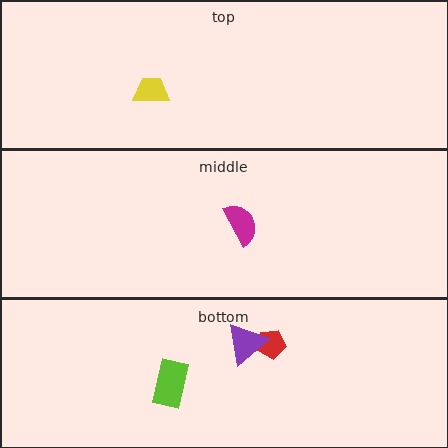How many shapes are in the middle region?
1.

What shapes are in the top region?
The yellow trapezoid.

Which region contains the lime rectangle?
The bottom region.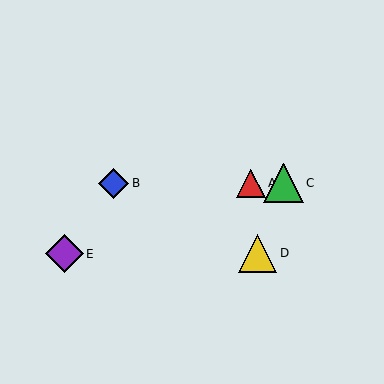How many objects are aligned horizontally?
3 objects (A, B, C) are aligned horizontally.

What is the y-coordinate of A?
Object A is at y≈183.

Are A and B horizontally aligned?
Yes, both are at y≈183.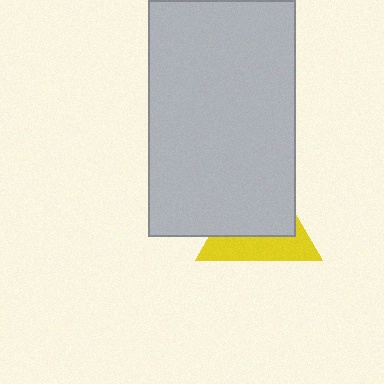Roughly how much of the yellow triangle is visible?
A small part of it is visible (roughly 41%).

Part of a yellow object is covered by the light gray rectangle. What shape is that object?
It is a triangle.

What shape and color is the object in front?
The object in front is a light gray rectangle.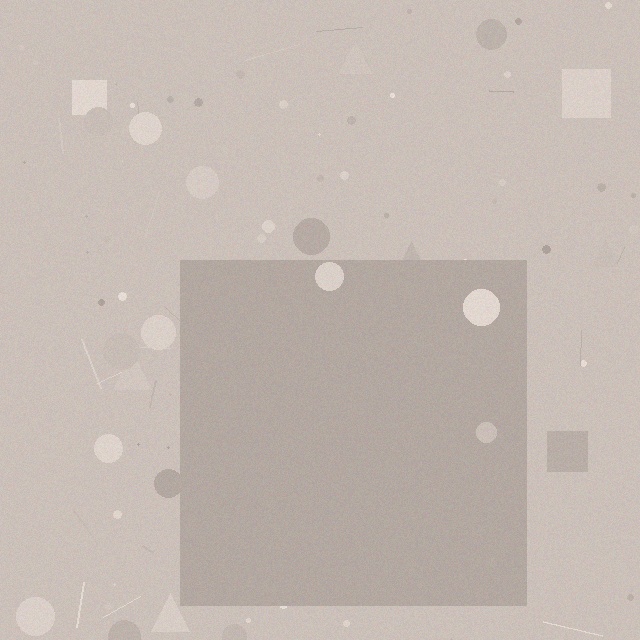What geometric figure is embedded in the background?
A square is embedded in the background.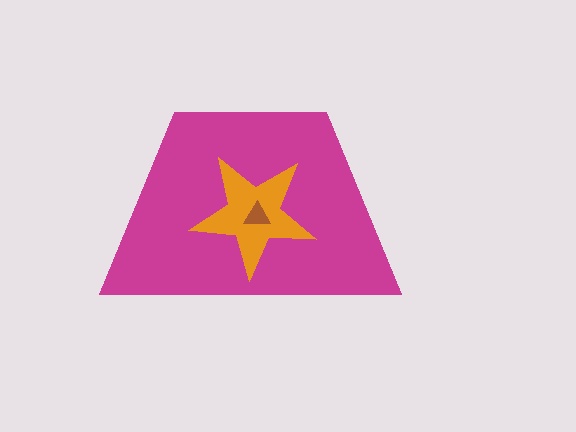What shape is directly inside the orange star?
The brown triangle.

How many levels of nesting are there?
3.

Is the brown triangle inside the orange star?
Yes.